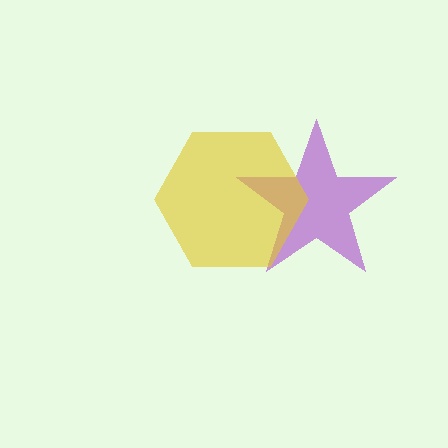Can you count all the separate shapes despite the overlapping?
Yes, there are 2 separate shapes.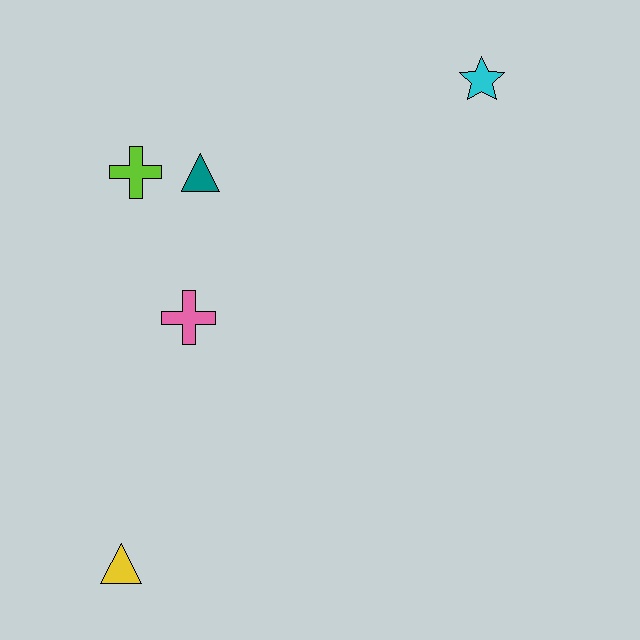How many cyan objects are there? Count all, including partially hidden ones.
There is 1 cyan object.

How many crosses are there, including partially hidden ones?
There are 2 crosses.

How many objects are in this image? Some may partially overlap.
There are 5 objects.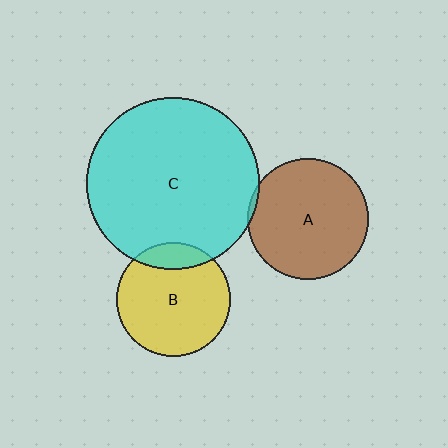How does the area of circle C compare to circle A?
Approximately 2.0 times.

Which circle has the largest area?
Circle C (cyan).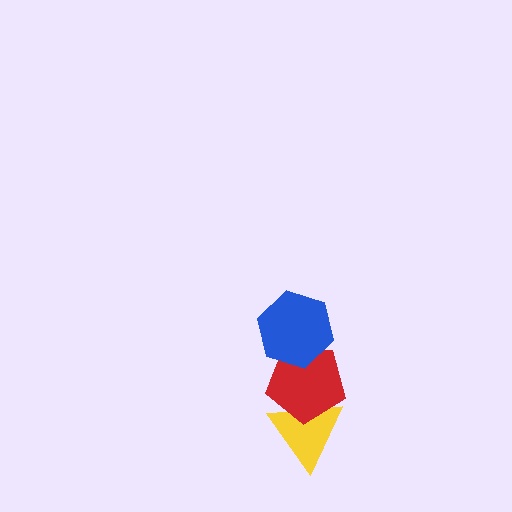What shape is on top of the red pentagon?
The blue hexagon is on top of the red pentagon.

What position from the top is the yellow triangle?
The yellow triangle is 3rd from the top.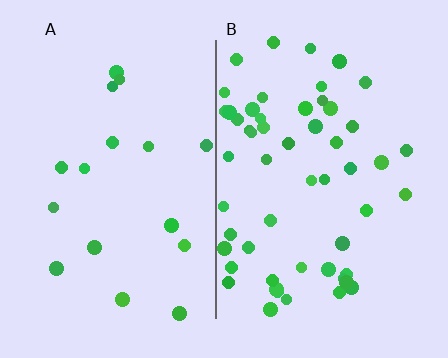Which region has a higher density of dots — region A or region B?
B (the right).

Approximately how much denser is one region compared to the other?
Approximately 3.2× — region B over region A.